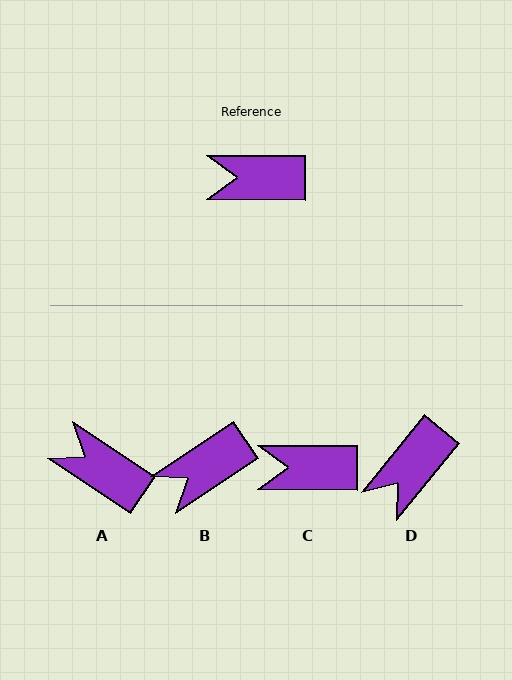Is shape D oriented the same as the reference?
No, it is off by about 51 degrees.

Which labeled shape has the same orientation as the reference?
C.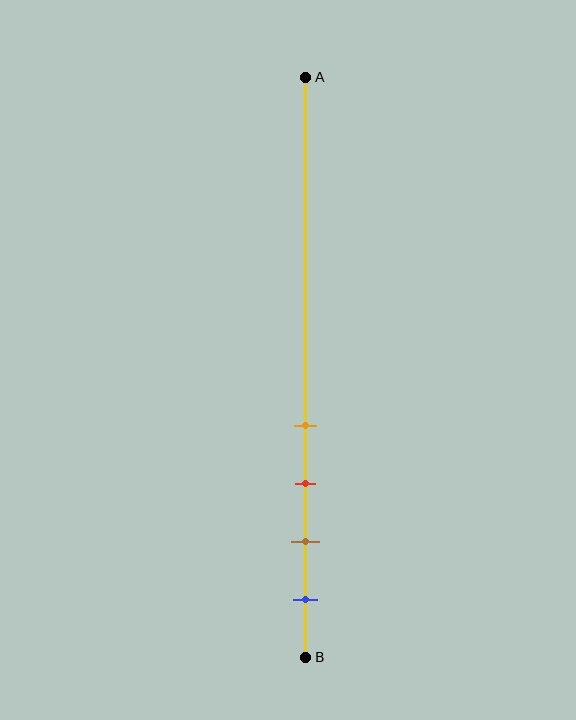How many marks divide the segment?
There are 4 marks dividing the segment.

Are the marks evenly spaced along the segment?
Yes, the marks are approximately evenly spaced.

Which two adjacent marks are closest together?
The orange and red marks are the closest adjacent pair.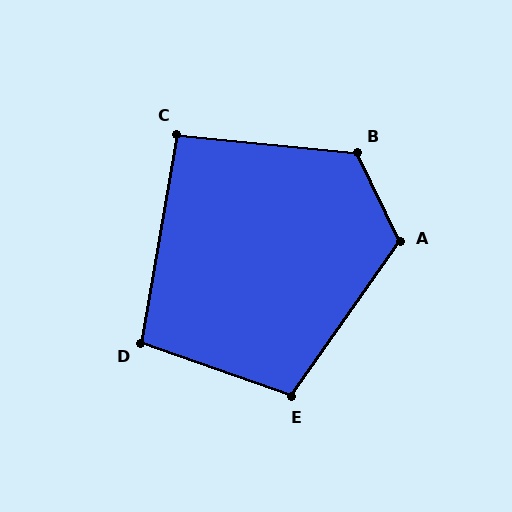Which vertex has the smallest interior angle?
C, at approximately 94 degrees.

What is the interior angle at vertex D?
Approximately 99 degrees (obtuse).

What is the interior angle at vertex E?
Approximately 106 degrees (obtuse).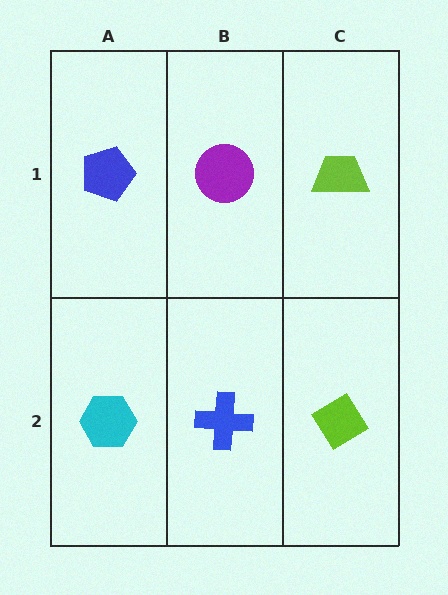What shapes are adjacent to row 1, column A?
A cyan hexagon (row 2, column A), a purple circle (row 1, column B).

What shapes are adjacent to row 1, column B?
A blue cross (row 2, column B), a blue pentagon (row 1, column A), a lime trapezoid (row 1, column C).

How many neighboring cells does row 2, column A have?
2.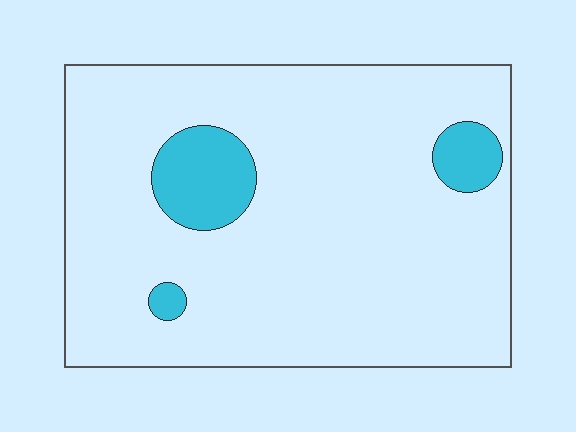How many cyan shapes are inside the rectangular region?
3.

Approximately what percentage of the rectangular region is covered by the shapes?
Approximately 10%.